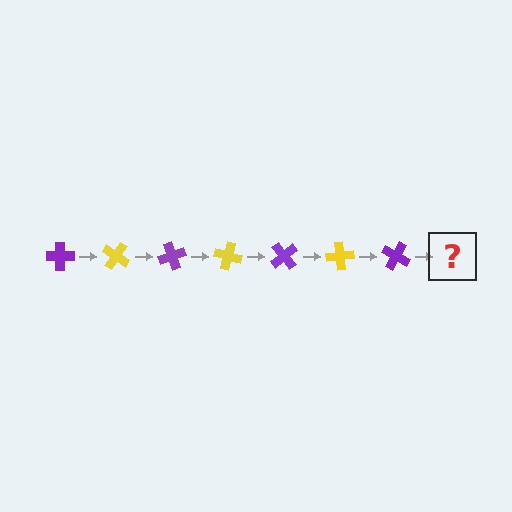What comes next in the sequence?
The next element should be a yellow cross, rotated 245 degrees from the start.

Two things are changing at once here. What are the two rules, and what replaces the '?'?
The two rules are that it rotates 35 degrees each step and the color cycles through purple and yellow. The '?' should be a yellow cross, rotated 245 degrees from the start.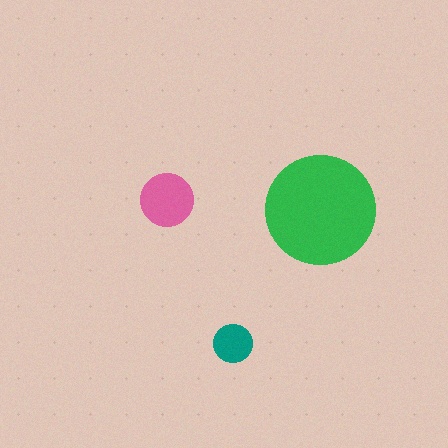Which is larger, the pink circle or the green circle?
The green one.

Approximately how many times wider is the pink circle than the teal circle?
About 1.5 times wider.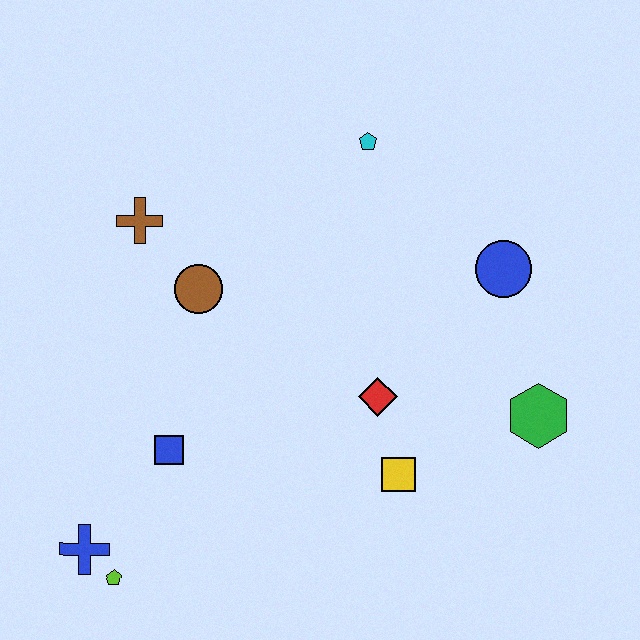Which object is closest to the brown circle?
The brown cross is closest to the brown circle.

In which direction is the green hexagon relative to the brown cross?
The green hexagon is to the right of the brown cross.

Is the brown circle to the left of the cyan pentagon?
Yes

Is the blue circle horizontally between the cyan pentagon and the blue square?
No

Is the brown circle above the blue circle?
No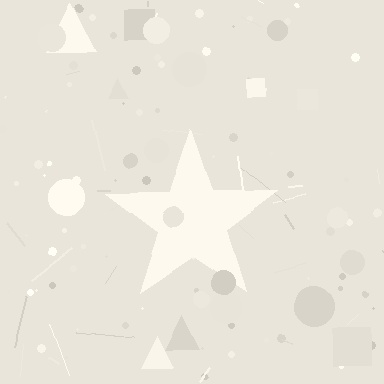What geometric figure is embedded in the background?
A star is embedded in the background.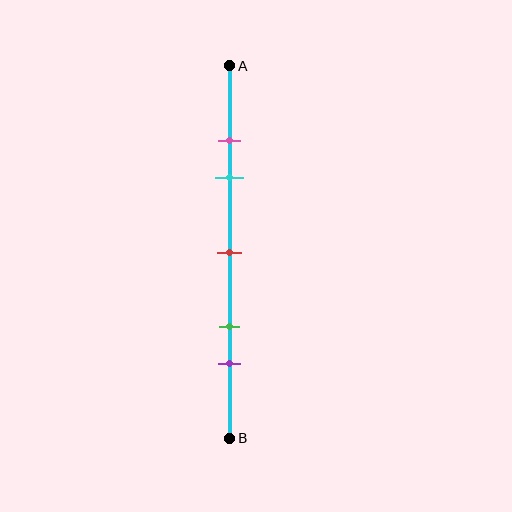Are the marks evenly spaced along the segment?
No, the marks are not evenly spaced.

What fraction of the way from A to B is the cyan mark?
The cyan mark is approximately 30% (0.3) of the way from A to B.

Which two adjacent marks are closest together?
The pink and cyan marks are the closest adjacent pair.